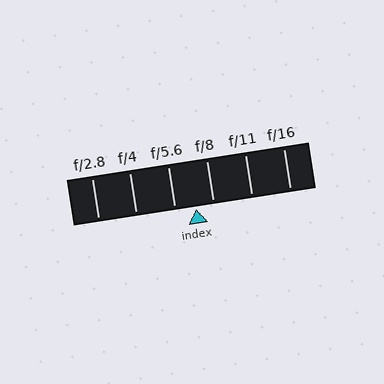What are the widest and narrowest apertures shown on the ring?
The widest aperture shown is f/2.8 and the narrowest is f/16.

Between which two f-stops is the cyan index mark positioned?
The index mark is between f/5.6 and f/8.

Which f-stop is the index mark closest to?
The index mark is closest to f/8.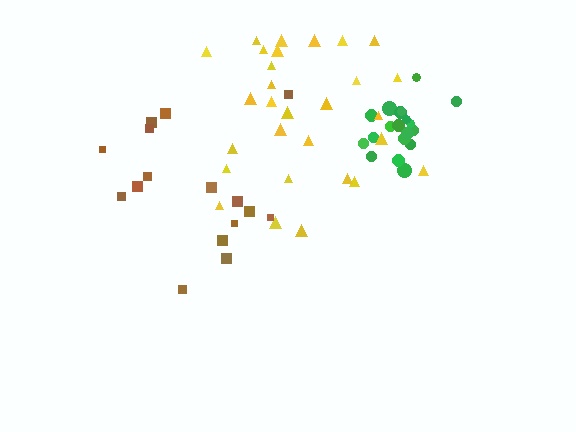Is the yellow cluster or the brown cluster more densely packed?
Yellow.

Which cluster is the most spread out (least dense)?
Brown.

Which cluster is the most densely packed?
Green.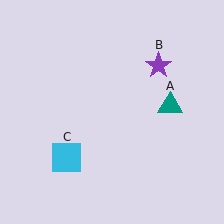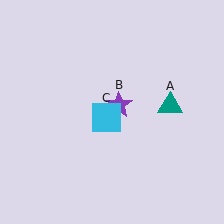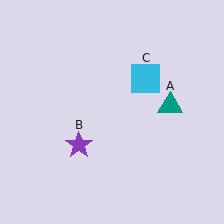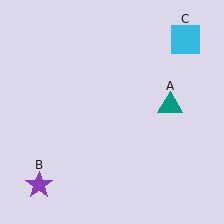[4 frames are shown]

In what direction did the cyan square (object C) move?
The cyan square (object C) moved up and to the right.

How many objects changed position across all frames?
2 objects changed position: purple star (object B), cyan square (object C).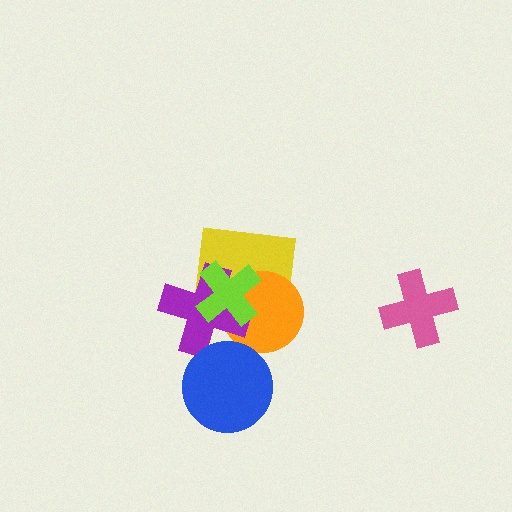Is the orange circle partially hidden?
Yes, it is partially covered by another shape.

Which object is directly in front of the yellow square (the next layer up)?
The orange circle is directly in front of the yellow square.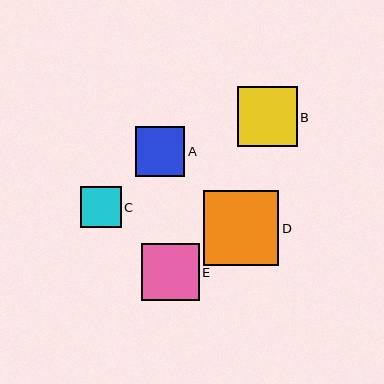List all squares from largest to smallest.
From largest to smallest: D, B, E, A, C.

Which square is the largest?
Square D is the largest with a size of approximately 75 pixels.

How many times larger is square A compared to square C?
Square A is approximately 1.2 times the size of square C.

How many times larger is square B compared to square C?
Square B is approximately 1.5 times the size of square C.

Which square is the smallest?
Square C is the smallest with a size of approximately 40 pixels.